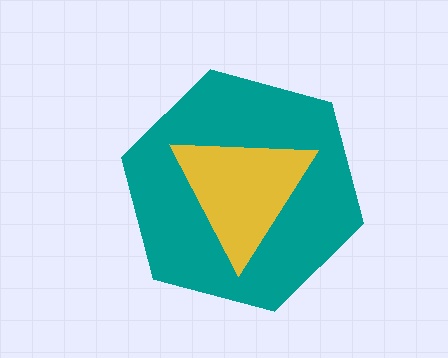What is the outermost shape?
The teal hexagon.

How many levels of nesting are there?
2.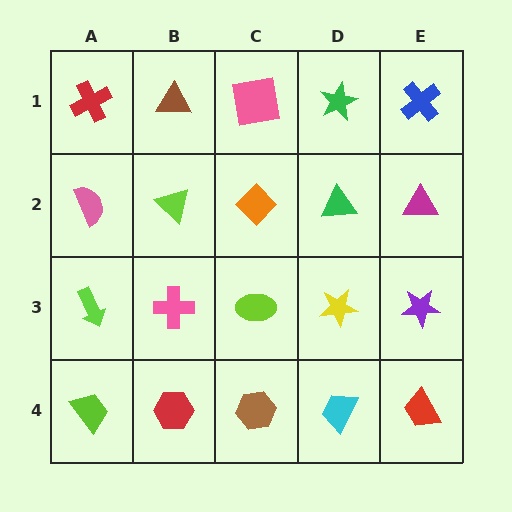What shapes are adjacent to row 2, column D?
A green star (row 1, column D), a yellow star (row 3, column D), an orange diamond (row 2, column C), a magenta triangle (row 2, column E).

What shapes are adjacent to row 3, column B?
A lime triangle (row 2, column B), a red hexagon (row 4, column B), a lime arrow (row 3, column A), a lime ellipse (row 3, column C).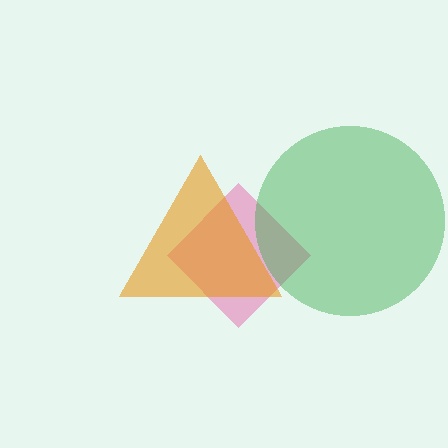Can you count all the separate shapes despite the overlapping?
Yes, there are 3 separate shapes.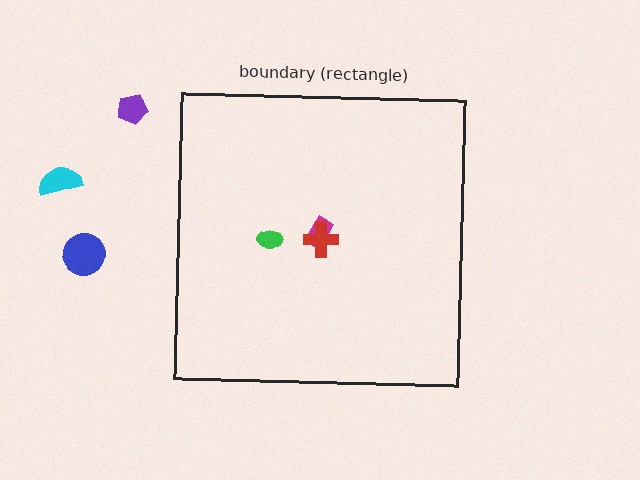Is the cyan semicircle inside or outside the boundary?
Outside.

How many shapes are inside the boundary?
3 inside, 3 outside.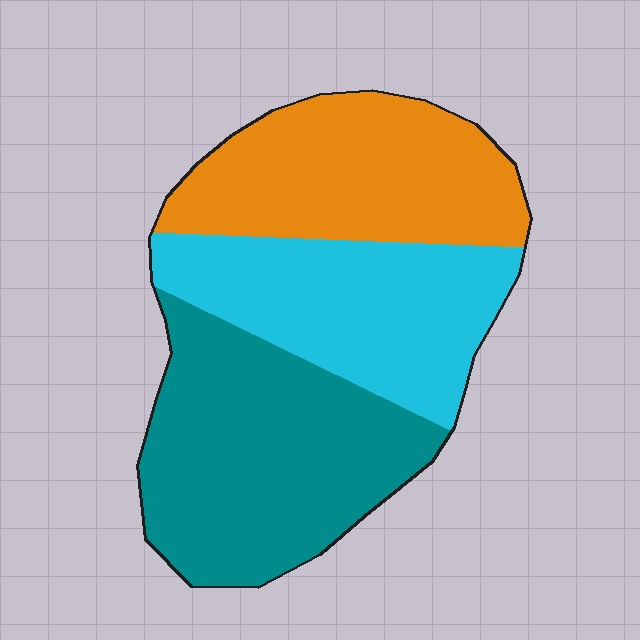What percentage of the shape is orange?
Orange takes up about one third (1/3) of the shape.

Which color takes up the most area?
Teal, at roughly 40%.